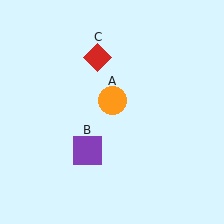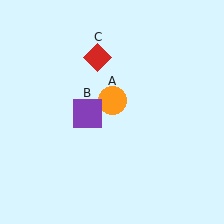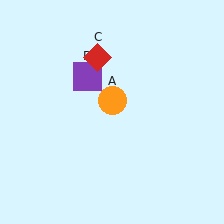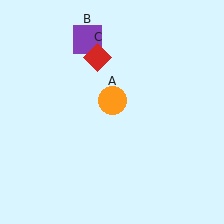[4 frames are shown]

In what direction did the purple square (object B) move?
The purple square (object B) moved up.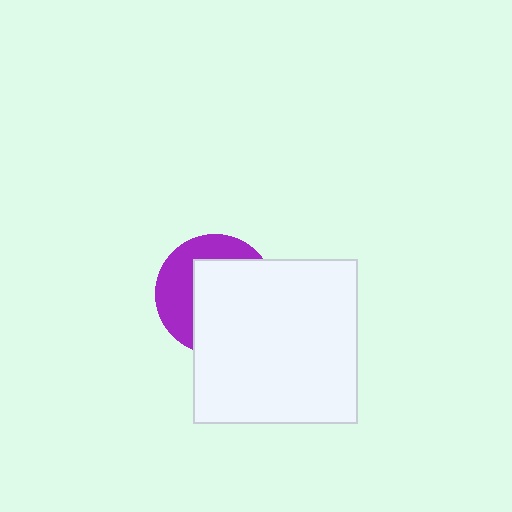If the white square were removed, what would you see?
You would see the complete purple circle.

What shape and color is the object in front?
The object in front is a white square.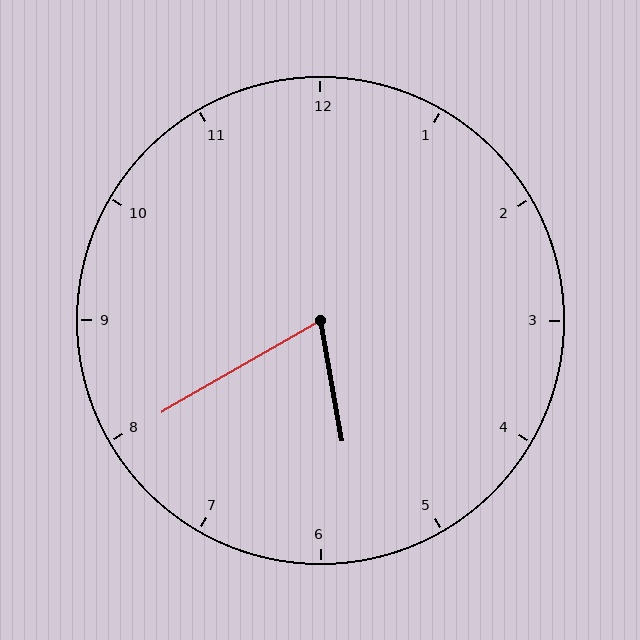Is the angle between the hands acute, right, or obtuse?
It is acute.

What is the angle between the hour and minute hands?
Approximately 70 degrees.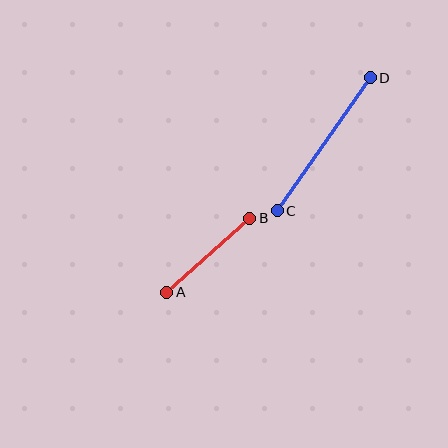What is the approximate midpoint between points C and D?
The midpoint is at approximately (324, 144) pixels.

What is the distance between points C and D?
The distance is approximately 162 pixels.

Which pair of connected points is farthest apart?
Points C and D are farthest apart.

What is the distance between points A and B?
The distance is approximately 111 pixels.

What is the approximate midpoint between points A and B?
The midpoint is at approximately (208, 255) pixels.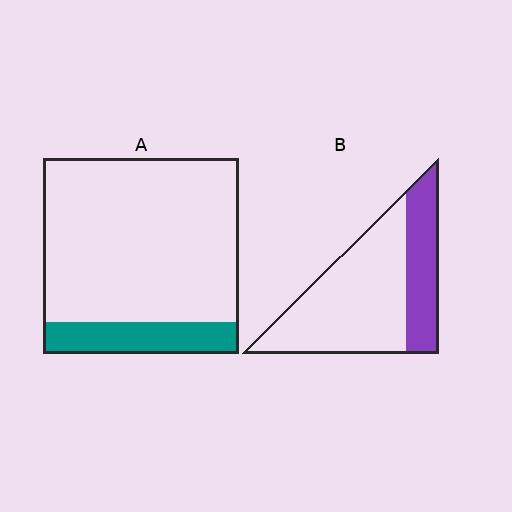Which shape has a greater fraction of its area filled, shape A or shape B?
Shape B.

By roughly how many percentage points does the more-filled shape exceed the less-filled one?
By roughly 15 percentage points (B over A).